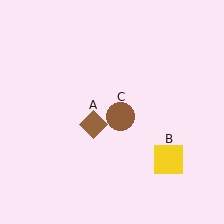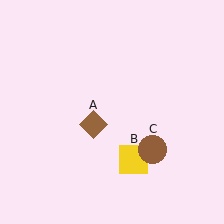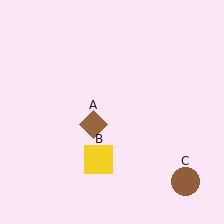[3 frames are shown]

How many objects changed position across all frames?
2 objects changed position: yellow square (object B), brown circle (object C).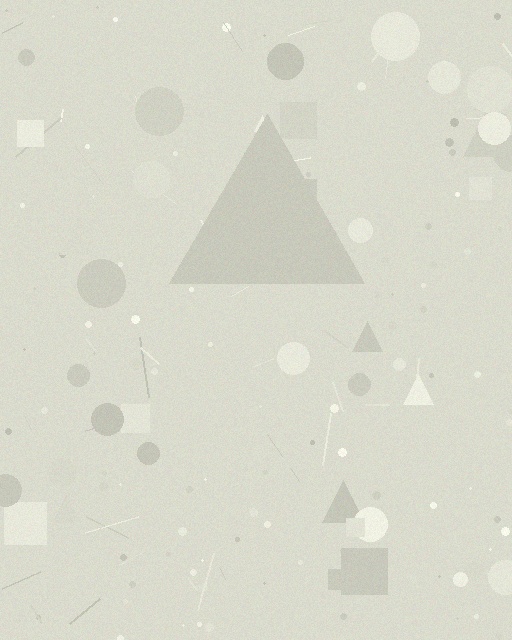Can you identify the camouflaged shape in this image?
The camouflaged shape is a triangle.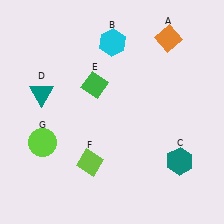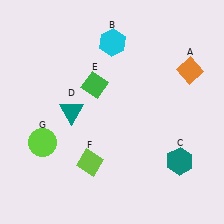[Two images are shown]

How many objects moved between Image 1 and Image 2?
2 objects moved between the two images.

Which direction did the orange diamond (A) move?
The orange diamond (A) moved down.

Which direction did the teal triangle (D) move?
The teal triangle (D) moved right.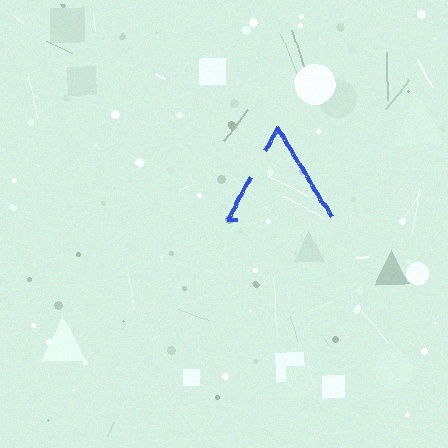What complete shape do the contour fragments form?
The contour fragments form a triangle.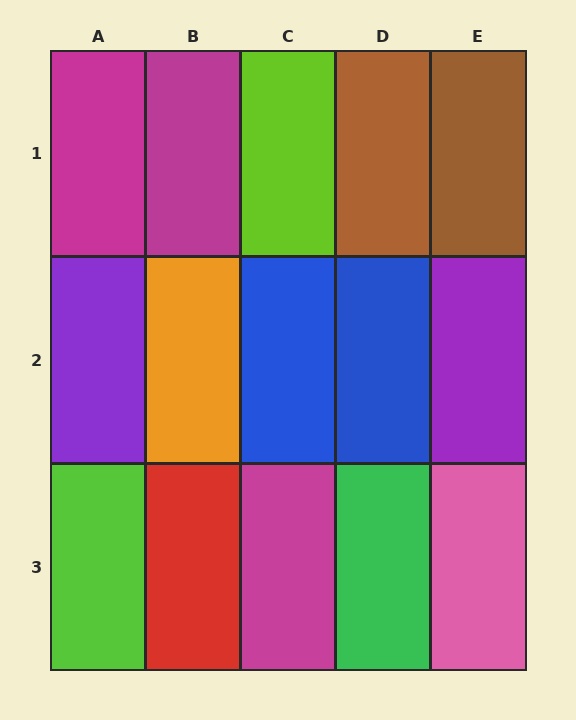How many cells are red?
1 cell is red.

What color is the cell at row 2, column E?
Purple.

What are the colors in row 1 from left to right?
Magenta, magenta, lime, brown, brown.